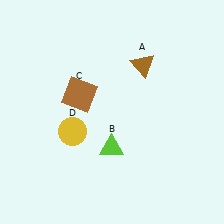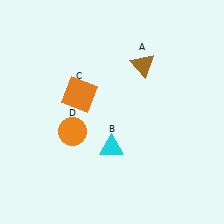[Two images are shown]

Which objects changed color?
B changed from lime to cyan. C changed from brown to orange. D changed from yellow to orange.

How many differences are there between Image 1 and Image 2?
There are 3 differences between the two images.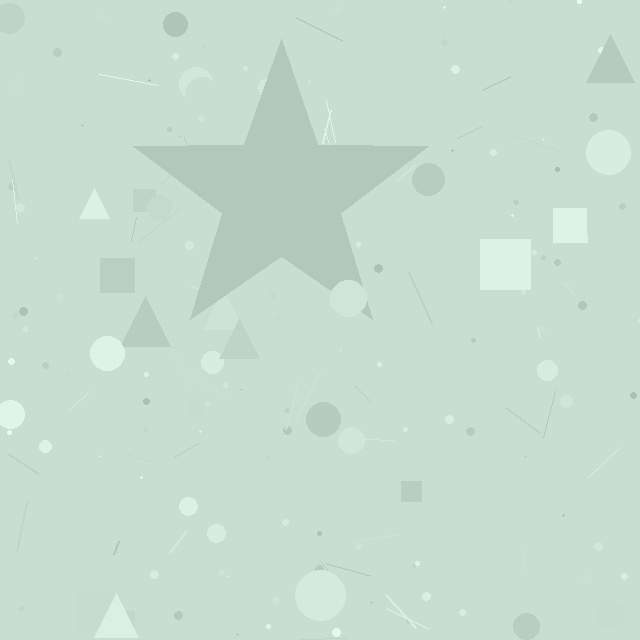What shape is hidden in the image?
A star is hidden in the image.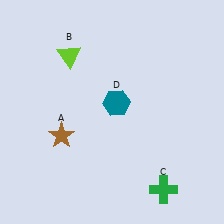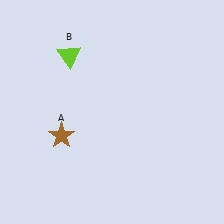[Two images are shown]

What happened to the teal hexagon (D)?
The teal hexagon (D) was removed in Image 2. It was in the top-right area of Image 1.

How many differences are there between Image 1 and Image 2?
There are 2 differences between the two images.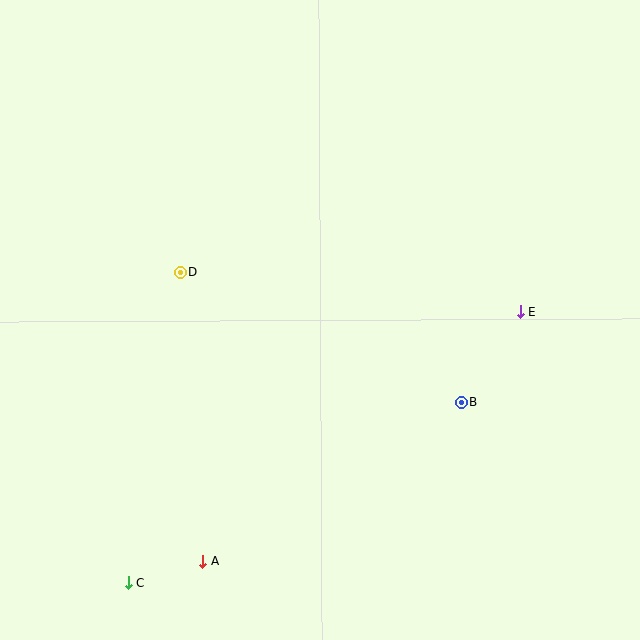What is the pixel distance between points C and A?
The distance between C and A is 77 pixels.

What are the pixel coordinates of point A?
Point A is at (203, 561).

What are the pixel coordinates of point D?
Point D is at (180, 272).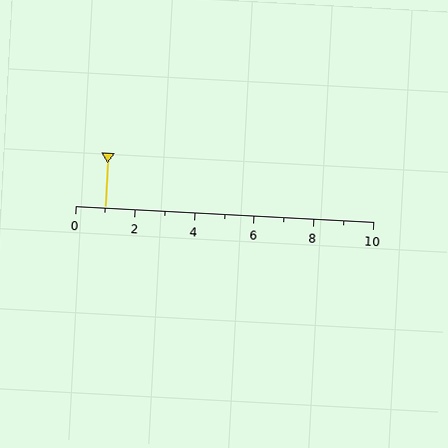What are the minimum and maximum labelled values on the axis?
The axis runs from 0 to 10.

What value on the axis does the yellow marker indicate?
The marker indicates approximately 1.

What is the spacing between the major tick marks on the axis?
The major ticks are spaced 2 apart.